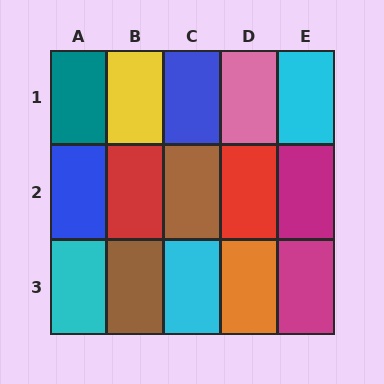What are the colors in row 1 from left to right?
Teal, yellow, blue, pink, cyan.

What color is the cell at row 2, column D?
Red.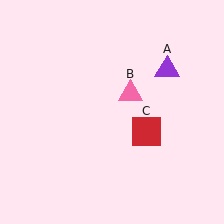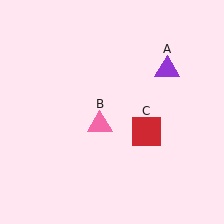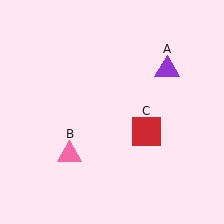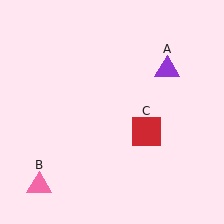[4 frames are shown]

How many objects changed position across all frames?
1 object changed position: pink triangle (object B).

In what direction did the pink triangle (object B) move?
The pink triangle (object B) moved down and to the left.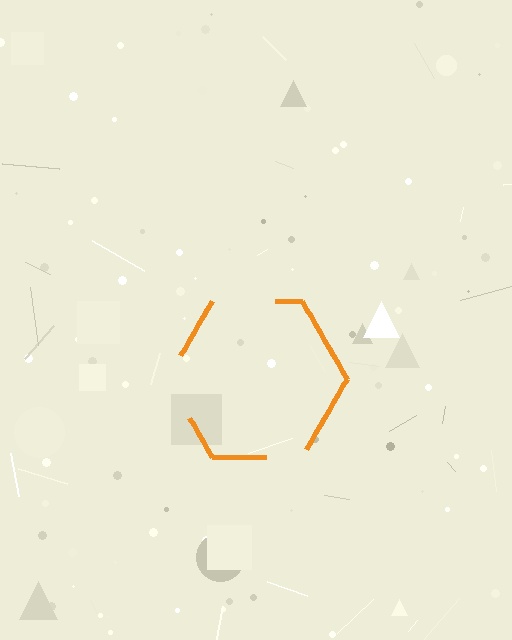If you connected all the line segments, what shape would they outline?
They would outline a hexagon.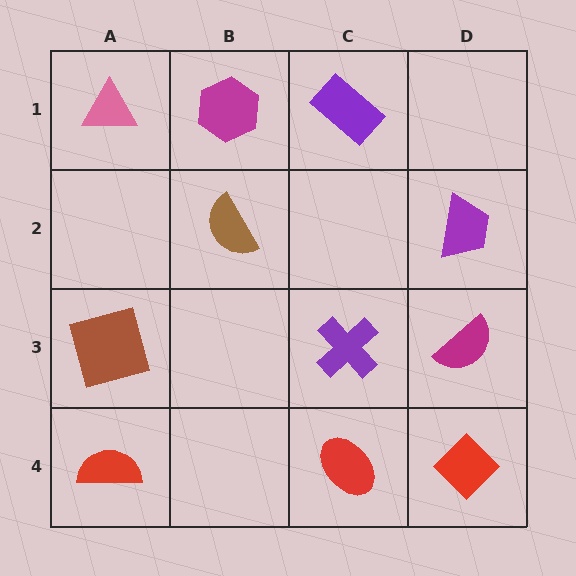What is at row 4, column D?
A red diamond.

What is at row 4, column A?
A red semicircle.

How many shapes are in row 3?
3 shapes.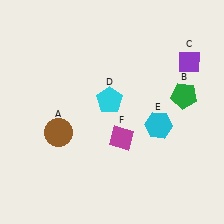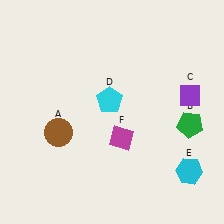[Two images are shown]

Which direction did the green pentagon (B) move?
The green pentagon (B) moved down.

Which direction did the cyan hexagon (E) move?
The cyan hexagon (E) moved down.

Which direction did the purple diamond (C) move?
The purple diamond (C) moved down.